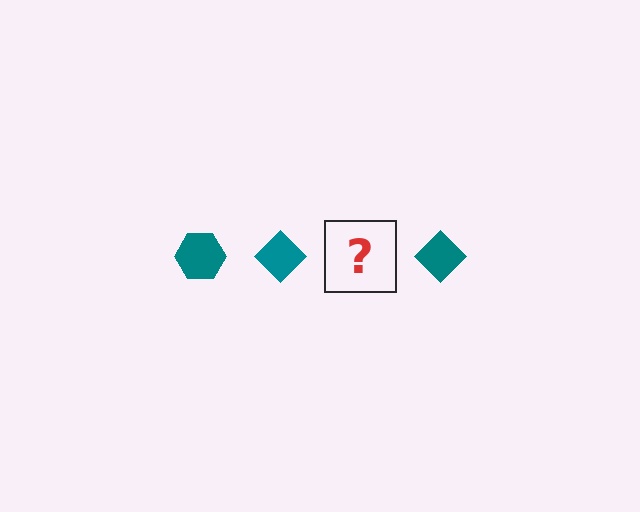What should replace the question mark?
The question mark should be replaced with a teal hexagon.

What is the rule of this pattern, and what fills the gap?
The rule is that the pattern cycles through hexagon, diamond shapes in teal. The gap should be filled with a teal hexagon.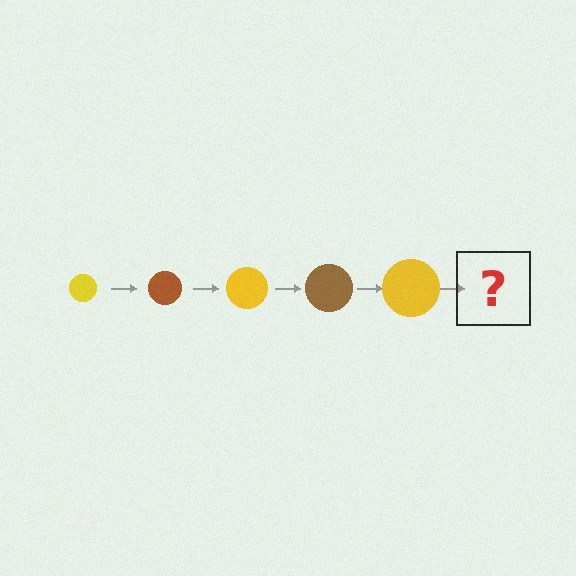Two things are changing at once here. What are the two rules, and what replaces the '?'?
The two rules are that the circle grows larger each step and the color cycles through yellow and brown. The '?' should be a brown circle, larger than the previous one.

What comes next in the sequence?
The next element should be a brown circle, larger than the previous one.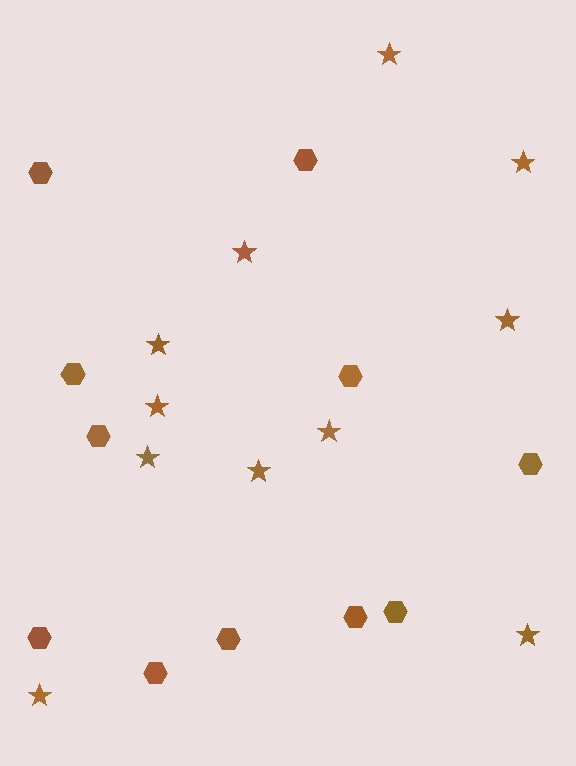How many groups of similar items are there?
There are 2 groups: one group of hexagons (11) and one group of stars (11).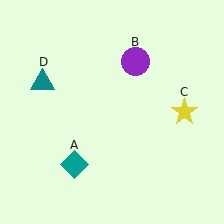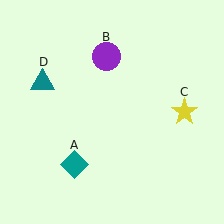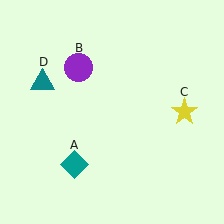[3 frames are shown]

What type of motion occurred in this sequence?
The purple circle (object B) rotated counterclockwise around the center of the scene.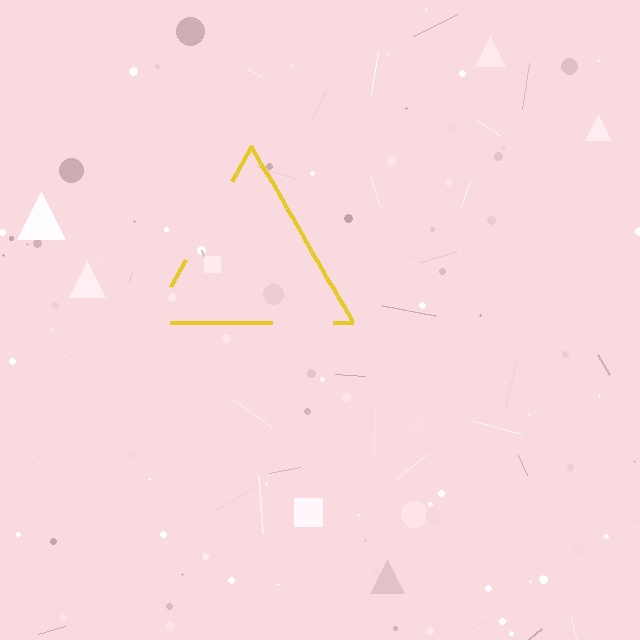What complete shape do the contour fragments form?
The contour fragments form a triangle.